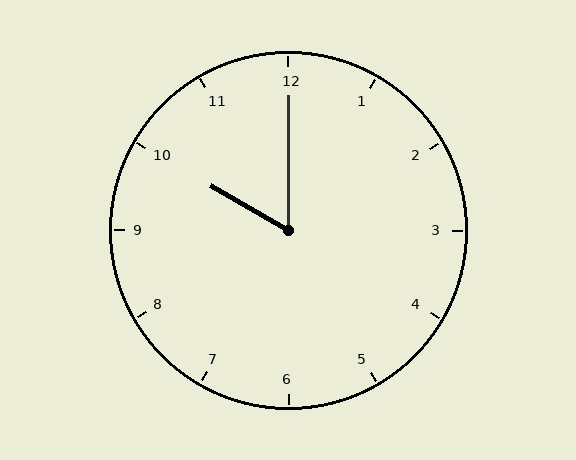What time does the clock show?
10:00.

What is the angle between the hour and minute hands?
Approximately 60 degrees.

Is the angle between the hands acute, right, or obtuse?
It is acute.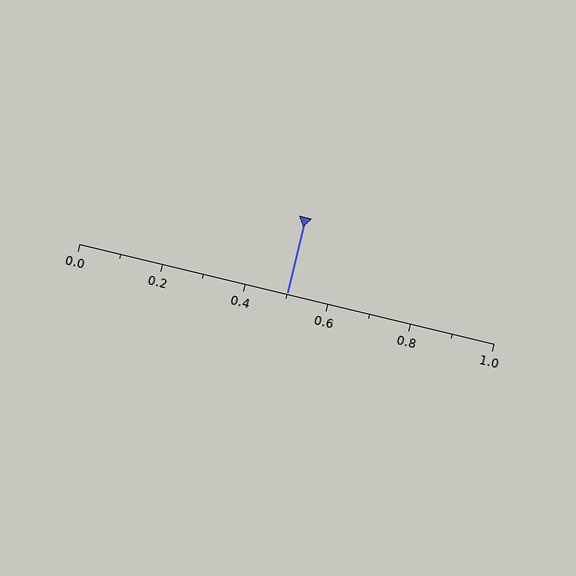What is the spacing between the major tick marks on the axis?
The major ticks are spaced 0.2 apart.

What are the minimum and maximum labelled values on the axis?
The axis runs from 0.0 to 1.0.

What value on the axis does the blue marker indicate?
The marker indicates approximately 0.5.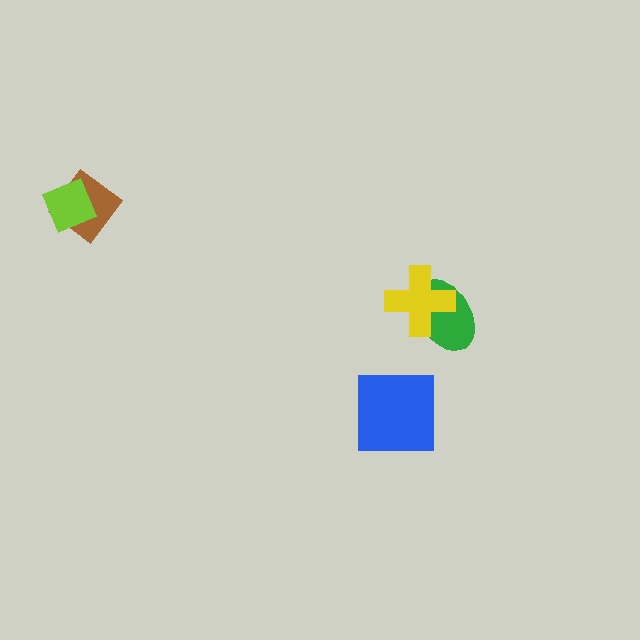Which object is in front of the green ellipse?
The yellow cross is in front of the green ellipse.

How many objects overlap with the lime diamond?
1 object overlaps with the lime diamond.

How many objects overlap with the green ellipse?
1 object overlaps with the green ellipse.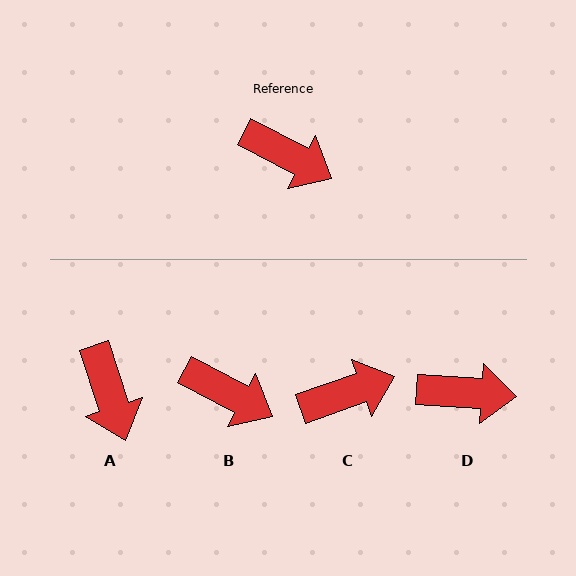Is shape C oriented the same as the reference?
No, it is off by about 47 degrees.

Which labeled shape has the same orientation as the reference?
B.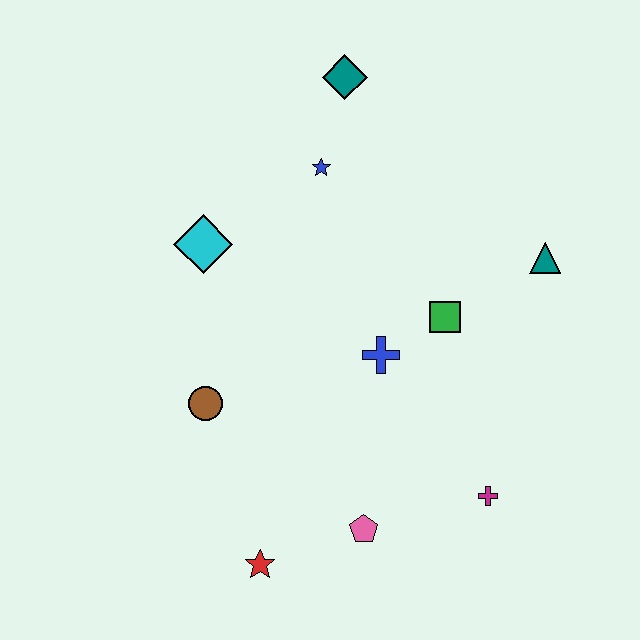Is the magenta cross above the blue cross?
No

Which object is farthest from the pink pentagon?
The teal diamond is farthest from the pink pentagon.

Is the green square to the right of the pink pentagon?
Yes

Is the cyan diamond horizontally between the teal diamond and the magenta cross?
No